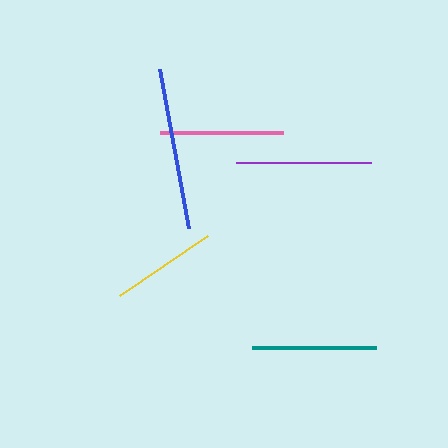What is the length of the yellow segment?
The yellow segment is approximately 106 pixels long.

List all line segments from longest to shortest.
From longest to shortest: blue, purple, teal, pink, yellow.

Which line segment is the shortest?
The yellow line is the shortest at approximately 106 pixels.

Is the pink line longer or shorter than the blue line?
The blue line is longer than the pink line.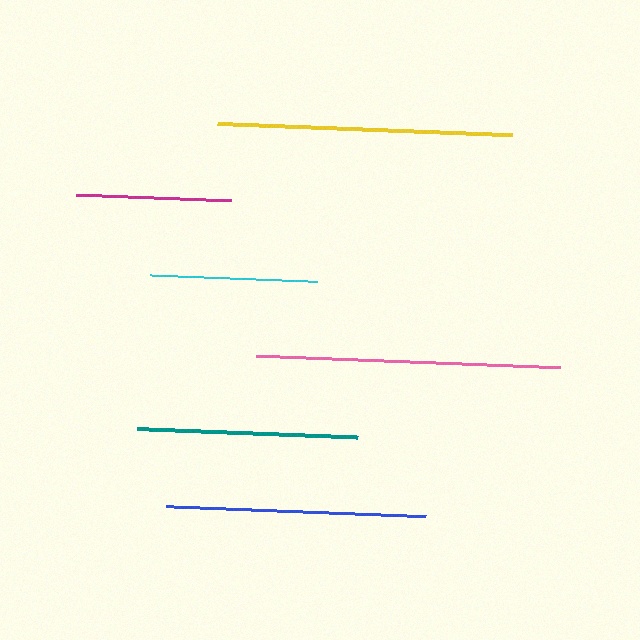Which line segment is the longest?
The pink line is the longest at approximately 305 pixels.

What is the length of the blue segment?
The blue segment is approximately 260 pixels long.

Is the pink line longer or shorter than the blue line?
The pink line is longer than the blue line.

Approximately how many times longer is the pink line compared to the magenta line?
The pink line is approximately 2.0 times the length of the magenta line.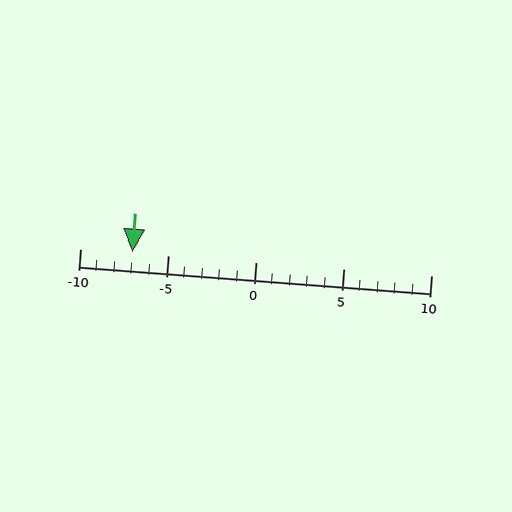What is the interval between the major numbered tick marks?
The major tick marks are spaced 5 units apart.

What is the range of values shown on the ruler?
The ruler shows values from -10 to 10.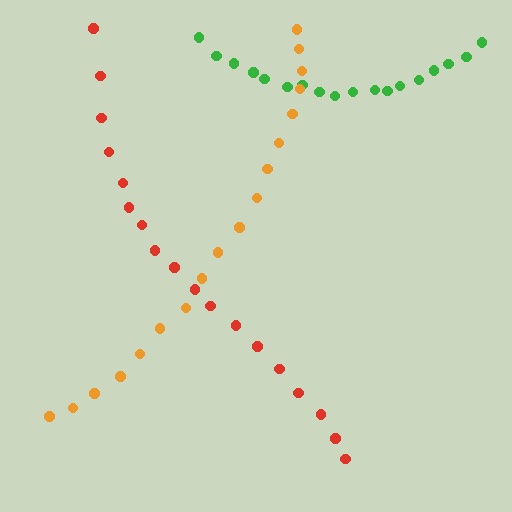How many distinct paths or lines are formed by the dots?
There are 3 distinct paths.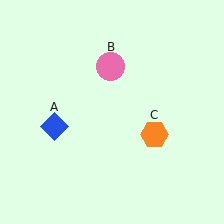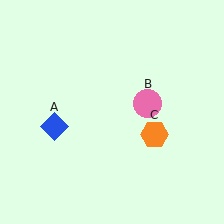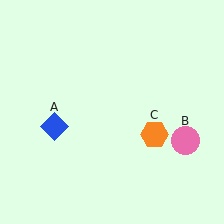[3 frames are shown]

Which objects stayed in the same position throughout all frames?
Blue diamond (object A) and orange hexagon (object C) remained stationary.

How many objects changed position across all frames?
1 object changed position: pink circle (object B).